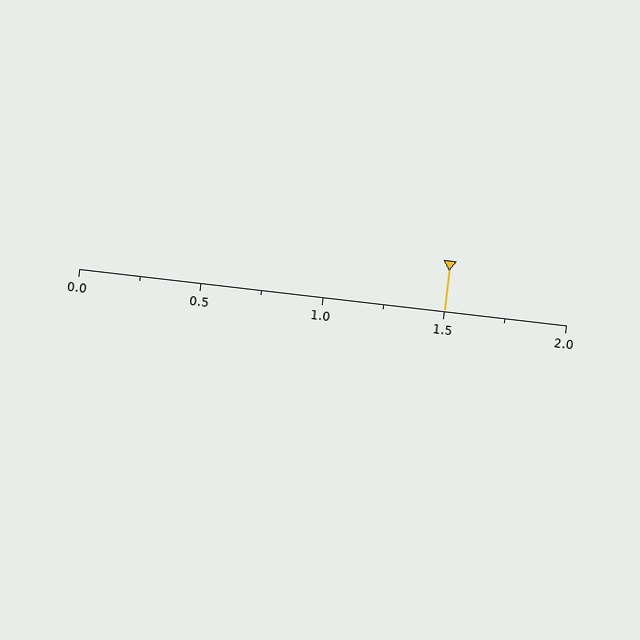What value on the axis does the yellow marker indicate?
The marker indicates approximately 1.5.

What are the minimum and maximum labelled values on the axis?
The axis runs from 0.0 to 2.0.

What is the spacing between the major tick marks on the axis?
The major ticks are spaced 0.5 apart.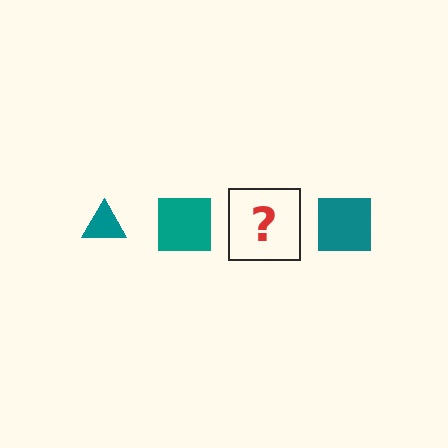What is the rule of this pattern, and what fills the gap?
The rule is that the pattern cycles through triangle, square shapes in teal. The gap should be filled with a teal triangle.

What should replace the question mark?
The question mark should be replaced with a teal triangle.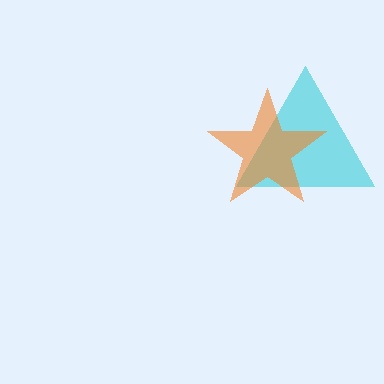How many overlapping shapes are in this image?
There are 2 overlapping shapes in the image.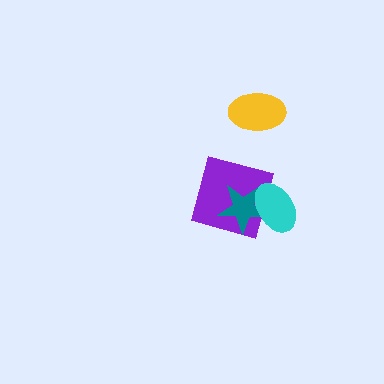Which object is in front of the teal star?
The cyan ellipse is in front of the teal star.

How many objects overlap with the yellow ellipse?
0 objects overlap with the yellow ellipse.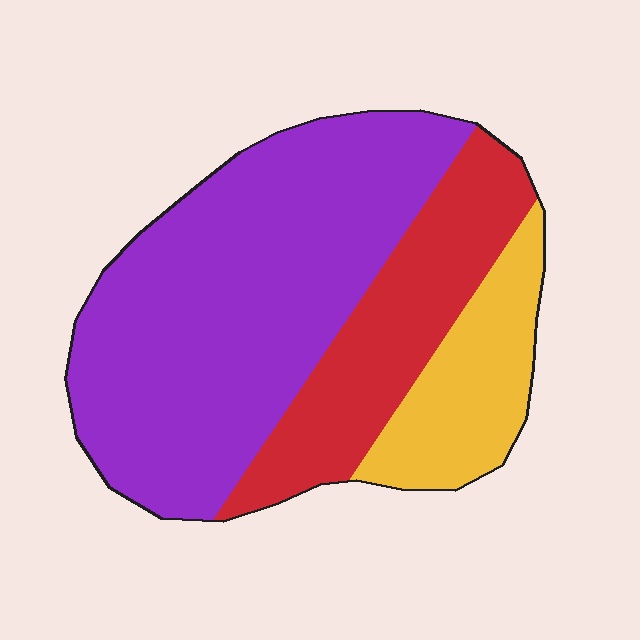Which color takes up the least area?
Yellow, at roughly 15%.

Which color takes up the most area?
Purple, at roughly 60%.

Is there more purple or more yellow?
Purple.